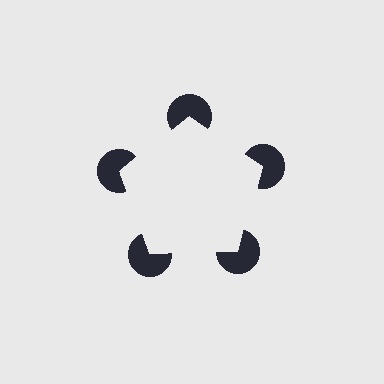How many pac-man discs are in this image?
There are 5 — one at each vertex of the illusory pentagon.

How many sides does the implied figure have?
5 sides.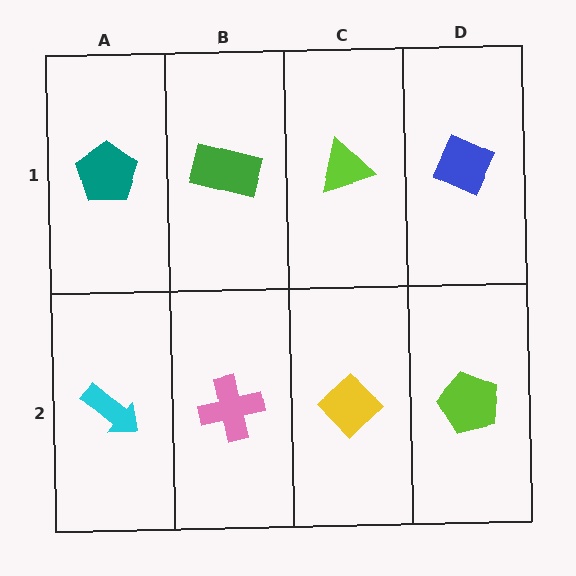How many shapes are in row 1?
4 shapes.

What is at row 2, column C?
A yellow diamond.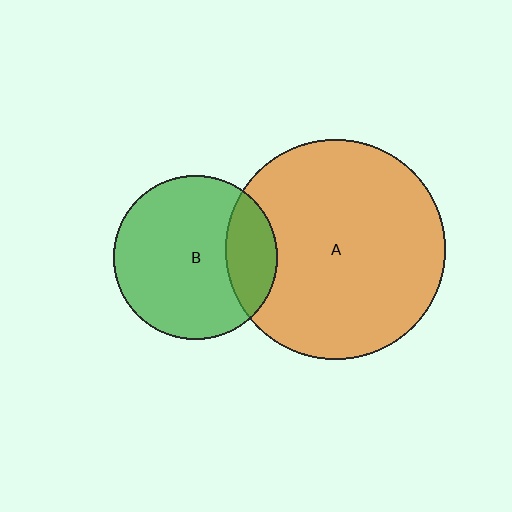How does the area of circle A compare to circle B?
Approximately 1.8 times.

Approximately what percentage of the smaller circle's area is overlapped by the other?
Approximately 20%.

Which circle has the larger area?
Circle A (orange).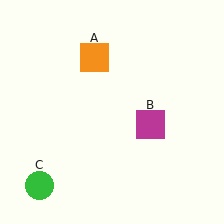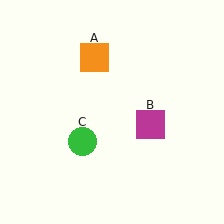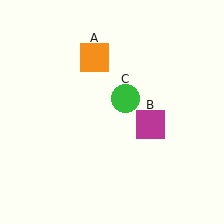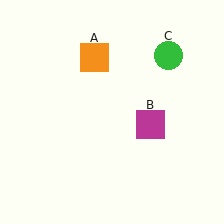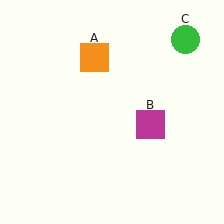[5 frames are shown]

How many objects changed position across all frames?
1 object changed position: green circle (object C).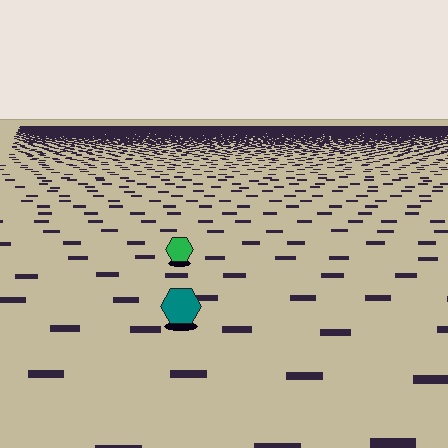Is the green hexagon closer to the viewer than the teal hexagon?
No. The teal hexagon is closer — you can tell from the texture gradient: the ground texture is coarser near it.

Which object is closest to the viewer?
The teal hexagon is closest. The texture marks near it are larger and more spread out.